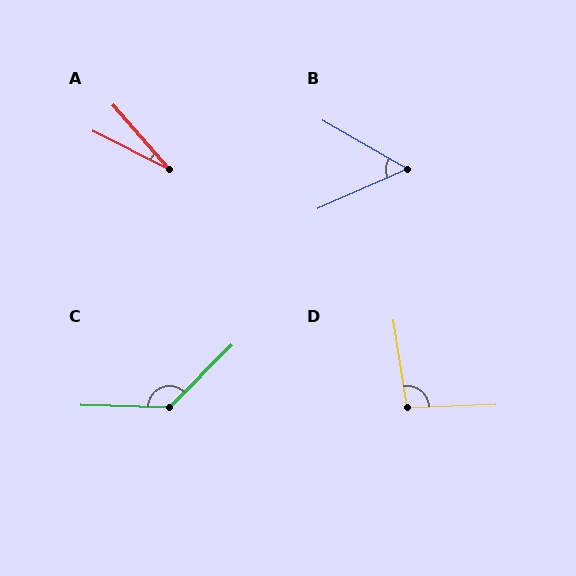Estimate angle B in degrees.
Approximately 54 degrees.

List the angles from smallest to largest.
A (22°), B (54°), D (97°), C (134°).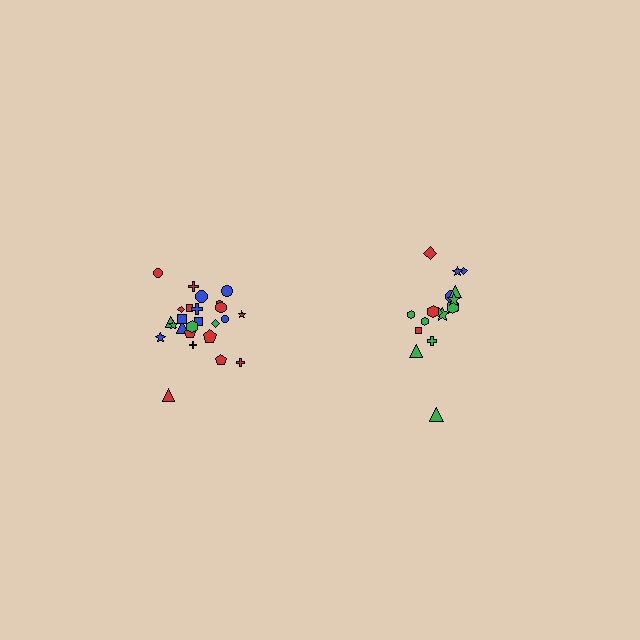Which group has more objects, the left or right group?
The left group.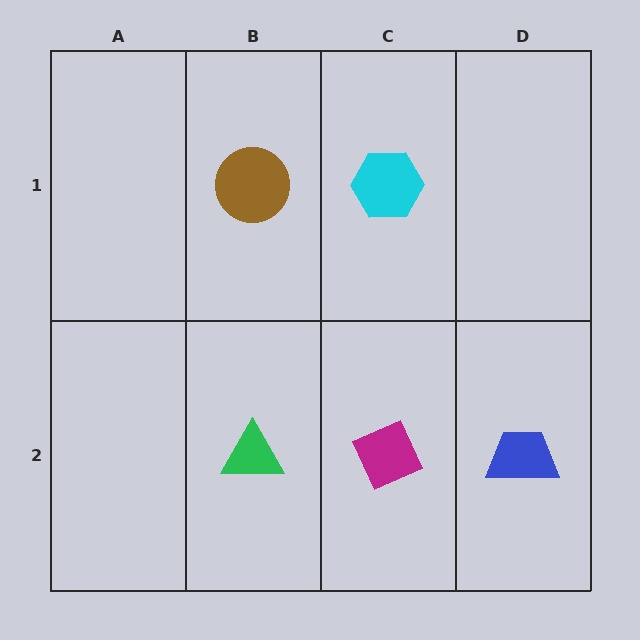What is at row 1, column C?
A cyan hexagon.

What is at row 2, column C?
A magenta diamond.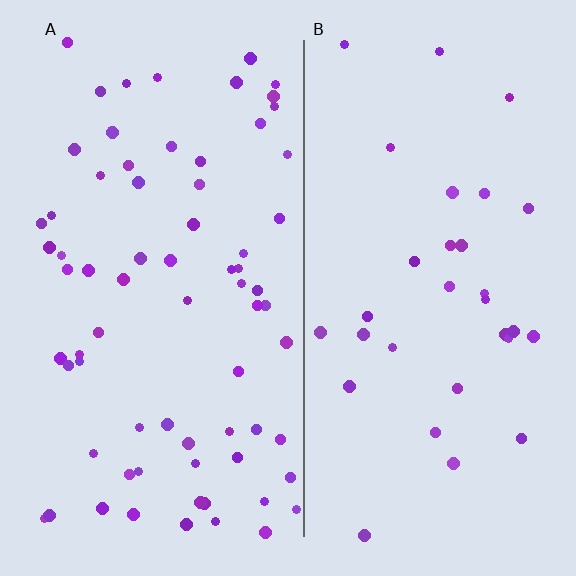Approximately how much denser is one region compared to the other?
Approximately 2.3× — region A over region B.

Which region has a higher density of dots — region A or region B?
A (the left).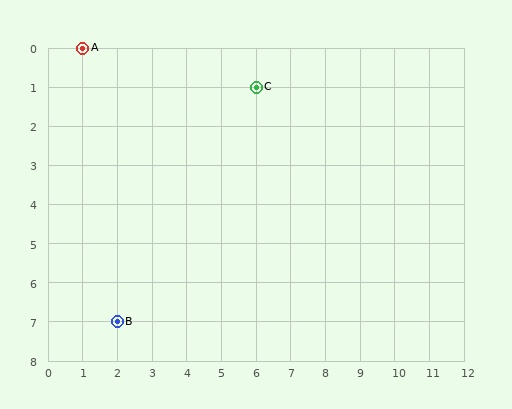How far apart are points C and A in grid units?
Points C and A are 5 columns and 1 row apart (about 5.1 grid units diagonally).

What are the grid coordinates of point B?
Point B is at grid coordinates (2, 7).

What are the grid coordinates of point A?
Point A is at grid coordinates (1, 0).